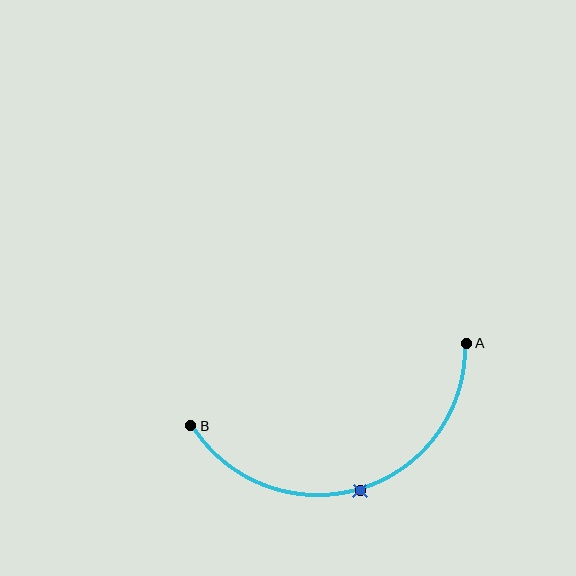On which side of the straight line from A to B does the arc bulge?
The arc bulges below the straight line connecting A and B.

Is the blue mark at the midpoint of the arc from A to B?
Yes. The blue mark lies on the arc at equal arc-length from both A and B — it is the arc midpoint.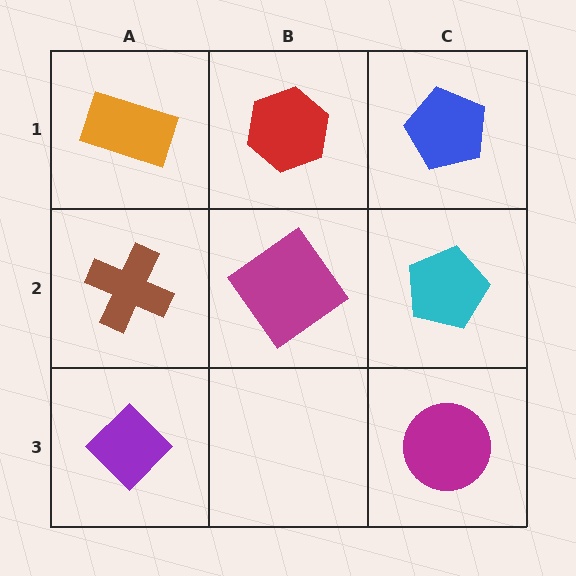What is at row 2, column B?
A magenta diamond.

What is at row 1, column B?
A red hexagon.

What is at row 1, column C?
A blue pentagon.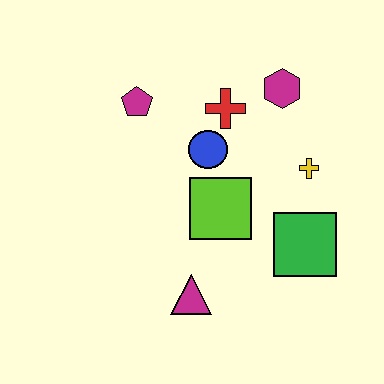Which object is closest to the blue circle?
The red cross is closest to the blue circle.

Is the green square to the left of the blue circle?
No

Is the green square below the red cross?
Yes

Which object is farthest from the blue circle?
The magenta triangle is farthest from the blue circle.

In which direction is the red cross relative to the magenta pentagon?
The red cross is to the right of the magenta pentagon.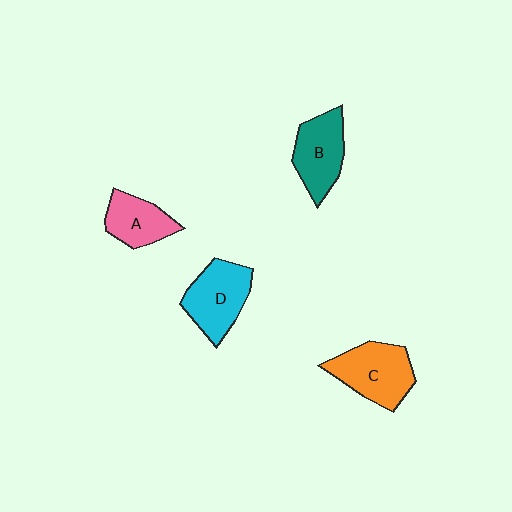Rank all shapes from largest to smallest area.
From largest to smallest: C (orange), D (cyan), B (teal), A (pink).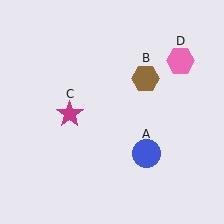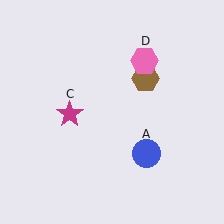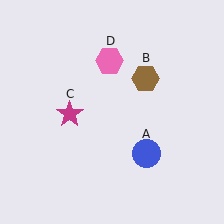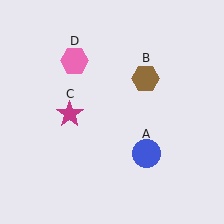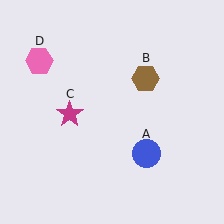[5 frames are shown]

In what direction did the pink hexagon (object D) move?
The pink hexagon (object D) moved left.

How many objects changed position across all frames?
1 object changed position: pink hexagon (object D).